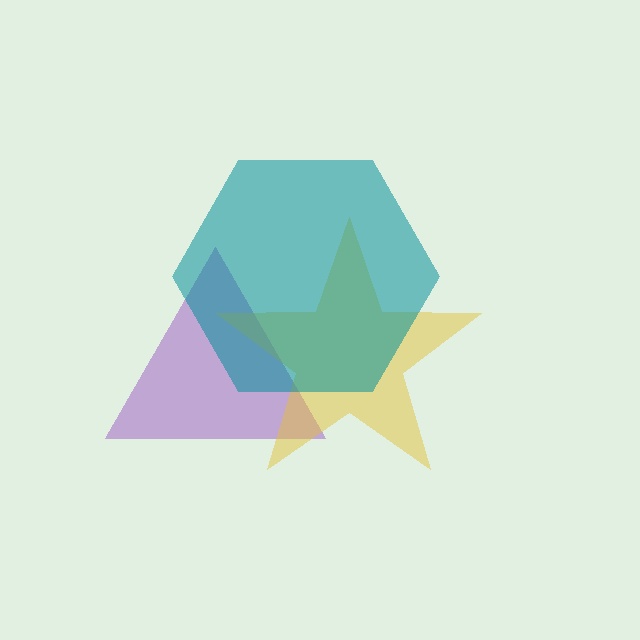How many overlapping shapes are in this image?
There are 3 overlapping shapes in the image.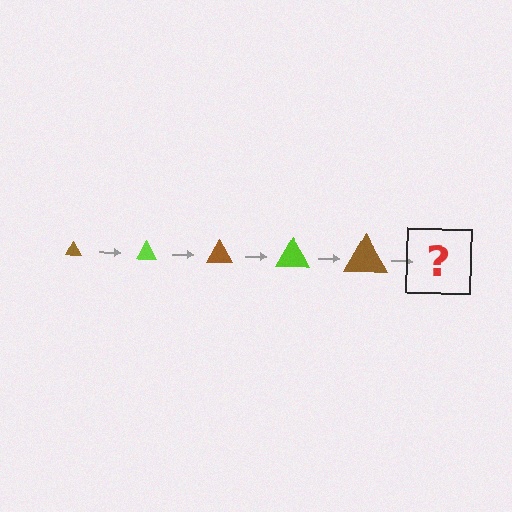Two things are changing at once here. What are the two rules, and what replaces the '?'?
The two rules are that the triangle grows larger each step and the color cycles through brown and lime. The '?' should be a lime triangle, larger than the previous one.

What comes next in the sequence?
The next element should be a lime triangle, larger than the previous one.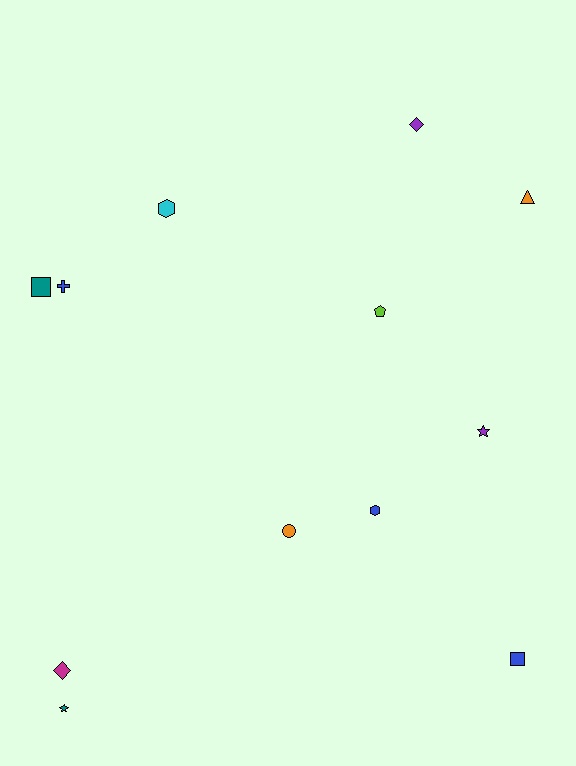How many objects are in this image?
There are 12 objects.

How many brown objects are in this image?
There are no brown objects.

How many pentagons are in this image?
There is 1 pentagon.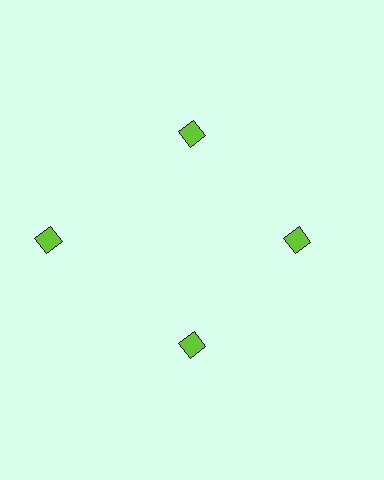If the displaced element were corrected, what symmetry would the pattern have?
It would have 4-fold rotational symmetry — the pattern would map onto itself every 90 degrees.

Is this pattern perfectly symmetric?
No. The 4 lime diamonds are arranged in a ring, but one element near the 9 o'clock position is pushed outward from the center, breaking the 4-fold rotational symmetry.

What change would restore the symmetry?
The symmetry would be restored by moving it inward, back onto the ring so that all 4 diamonds sit at equal angles and equal distance from the center.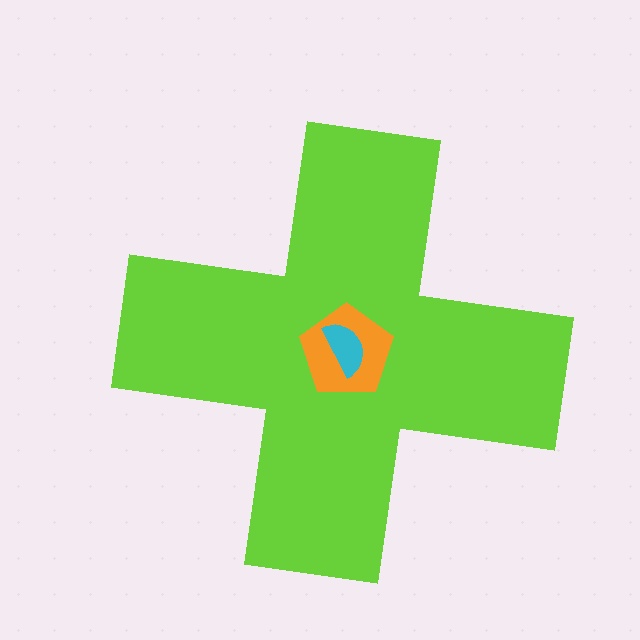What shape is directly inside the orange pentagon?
The cyan semicircle.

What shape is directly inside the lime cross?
The orange pentagon.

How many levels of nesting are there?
3.